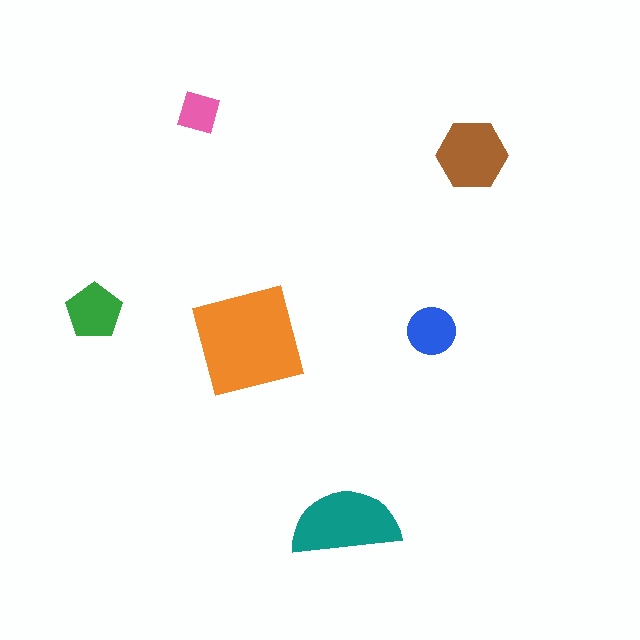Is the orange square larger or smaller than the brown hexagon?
Larger.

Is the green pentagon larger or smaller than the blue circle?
Larger.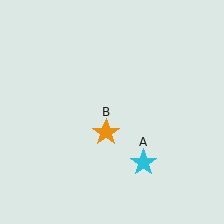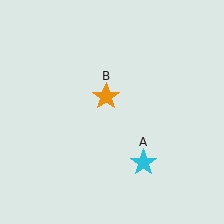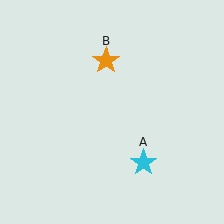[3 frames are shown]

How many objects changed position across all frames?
1 object changed position: orange star (object B).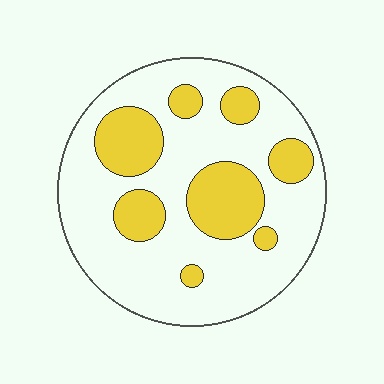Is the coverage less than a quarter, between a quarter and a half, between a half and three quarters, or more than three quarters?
Between a quarter and a half.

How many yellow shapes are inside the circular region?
8.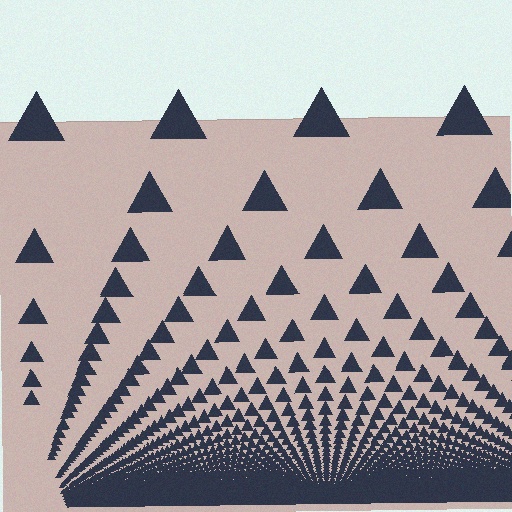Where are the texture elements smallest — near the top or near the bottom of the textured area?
Near the bottom.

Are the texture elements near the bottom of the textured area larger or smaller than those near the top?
Smaller. The gradient is inverted — elements near the bottom are smaller and denser.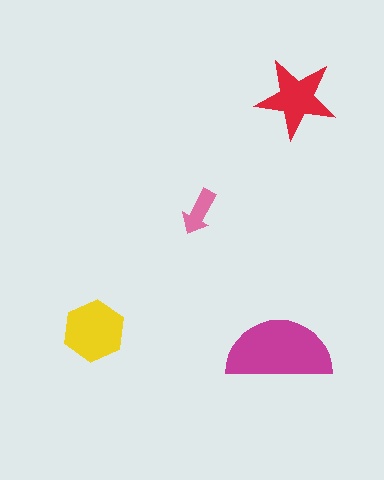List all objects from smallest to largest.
The pink arrow, the red star, the yellow hexagon, the magenta semicircle.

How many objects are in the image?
There are 4 objects in the image.